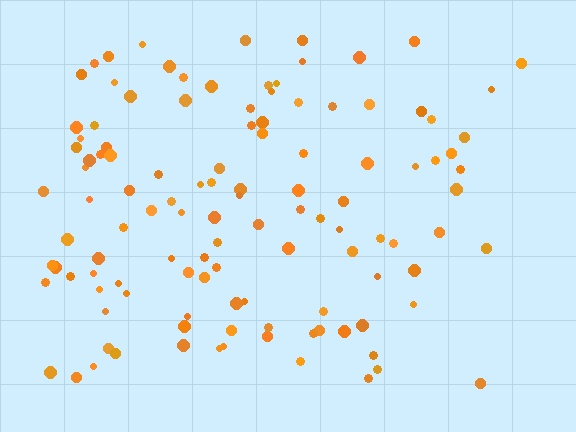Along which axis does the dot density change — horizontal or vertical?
Horizontal.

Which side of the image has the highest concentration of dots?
The left.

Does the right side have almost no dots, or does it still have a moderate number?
Still a moderate number, just noticeably fewer than the left.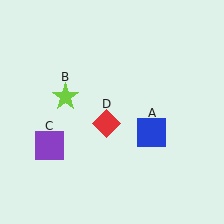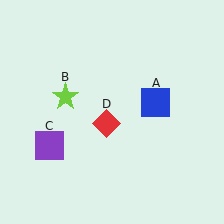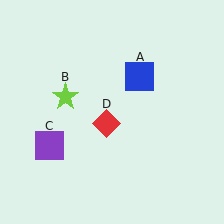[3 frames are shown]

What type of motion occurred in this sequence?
The blue square (object A) rotated counterclockwise around the center of the scene.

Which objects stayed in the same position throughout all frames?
Lime star (object B) and purple square (object C) and red diamond (object D) remained stationary.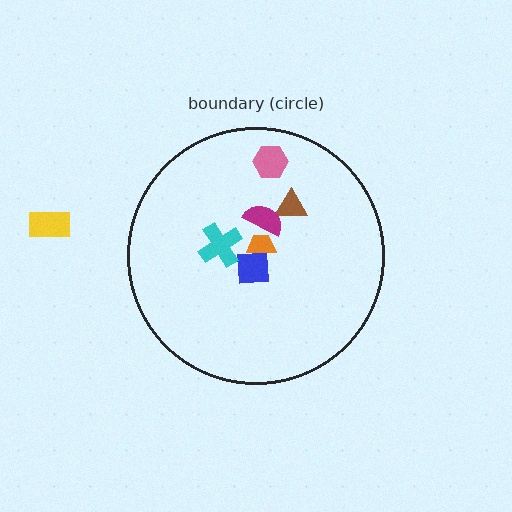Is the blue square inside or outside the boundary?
Inside.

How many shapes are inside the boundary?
6 inside, 1 outside.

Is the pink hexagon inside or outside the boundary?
Inside.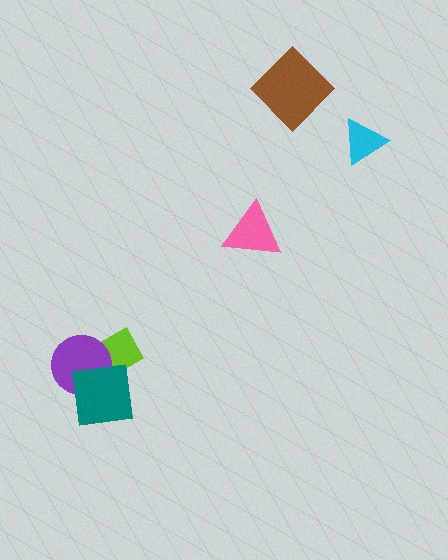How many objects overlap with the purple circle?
2 objects overlap with the purple circle.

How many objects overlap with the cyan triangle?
0 objects overlap with the cyan triangle.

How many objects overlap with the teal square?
2 objects overlap with the teal square.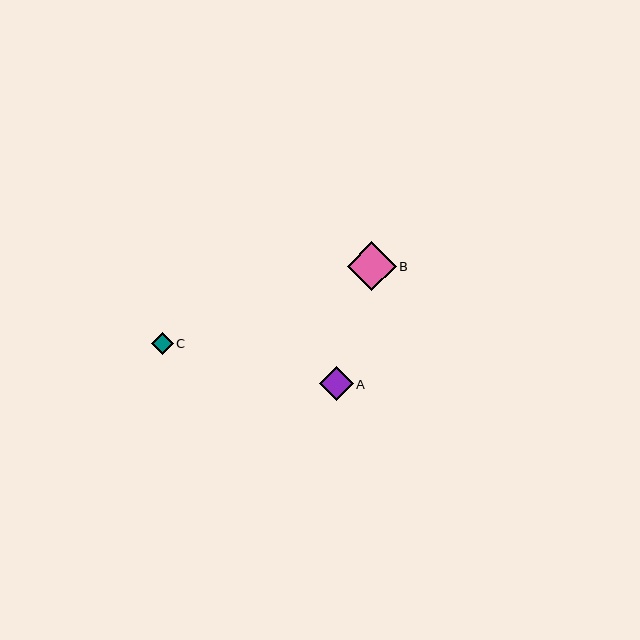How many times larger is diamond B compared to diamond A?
Diamond B is approximately 1.4 times the size of diamond A.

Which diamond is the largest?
Diamond B is the largest with a size of approximately 49 pixels.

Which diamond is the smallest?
Diamond C is the smallest with a size of approximately 22 pixels.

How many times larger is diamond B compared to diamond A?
Diamond B is approximately 1.4 times the size of diamond A.